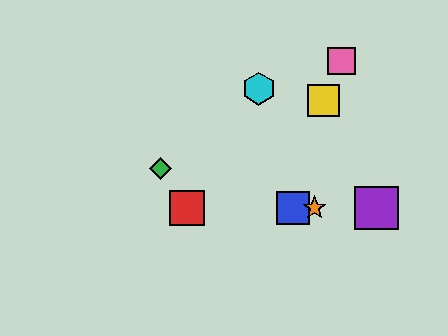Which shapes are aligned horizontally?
The red square, the blue square, the purple square, the orange star are aligned horizontally.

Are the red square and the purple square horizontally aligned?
Yes, both are at y≈208.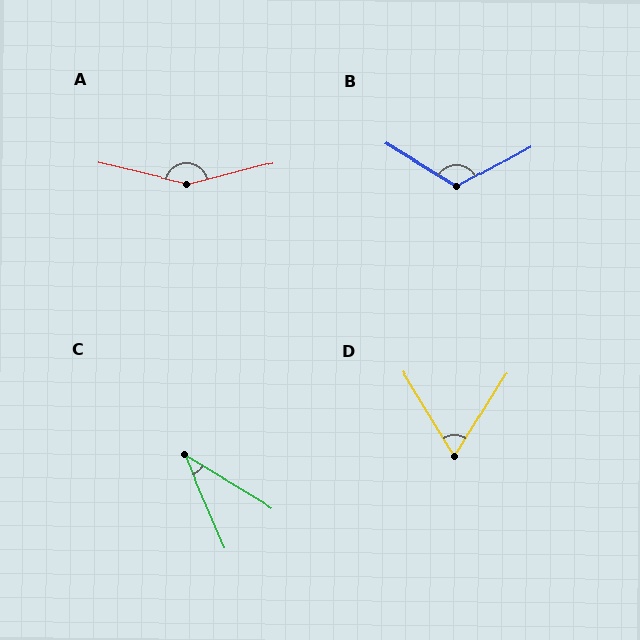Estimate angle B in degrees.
Approximately 120 degrees.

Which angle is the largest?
A, at approximately 152 degrees.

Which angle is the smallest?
C, at approximately 36 degrees.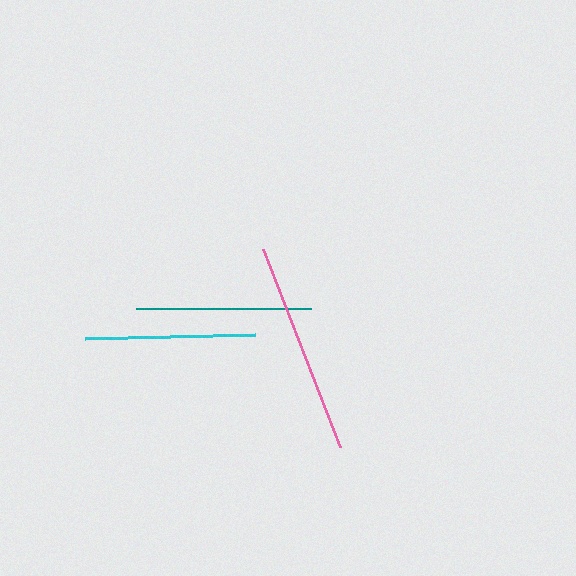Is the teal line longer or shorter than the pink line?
The pink line is longer than the teal line.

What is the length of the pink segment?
The pink segment is approximately 213 pixels long.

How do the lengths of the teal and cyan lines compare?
The teal and cyan lines are approximately the same length.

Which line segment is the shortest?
The cyan line is the shortest at approximately 170 pixels.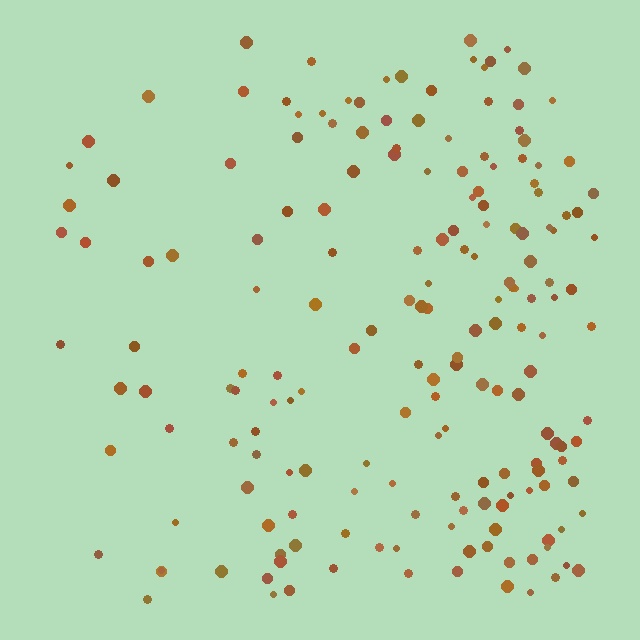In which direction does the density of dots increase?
From left to right, with the right side densest.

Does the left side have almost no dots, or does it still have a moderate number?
Still a moderate number, just noticeably fewer than the right.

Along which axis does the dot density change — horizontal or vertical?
Horizontal.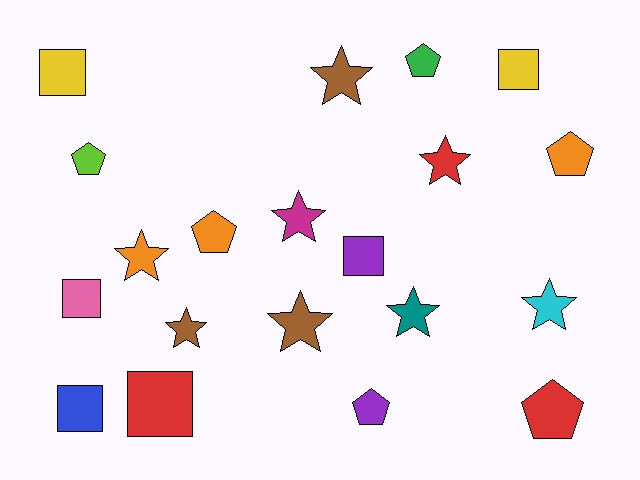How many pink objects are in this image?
There is 1 pink object.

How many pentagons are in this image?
There are 6 pentagons.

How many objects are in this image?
There are 20 objects.